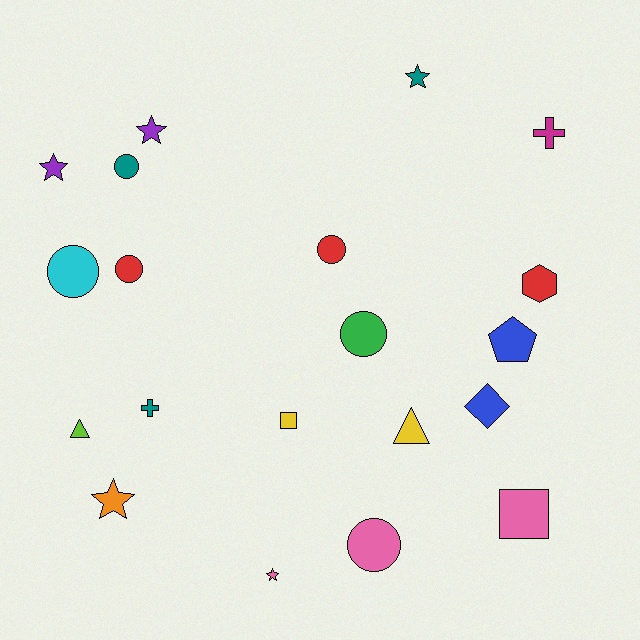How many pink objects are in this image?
There are 3 pink objects.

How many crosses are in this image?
There are 2 crosses.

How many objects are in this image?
There are 20 objects.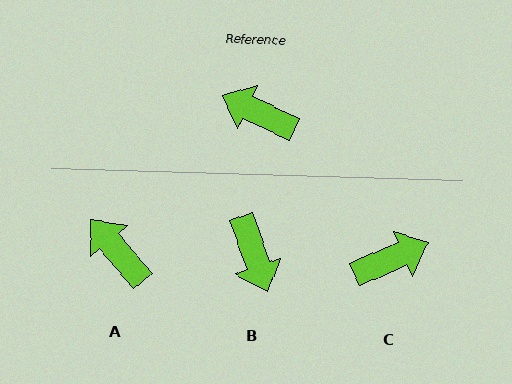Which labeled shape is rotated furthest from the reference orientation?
B, about 135 degrees away.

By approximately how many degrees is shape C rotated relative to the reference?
Approximately 131 degrees clockwise.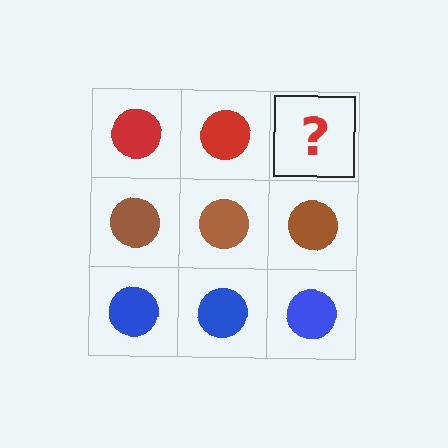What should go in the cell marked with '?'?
The missing cell should contain a red circle.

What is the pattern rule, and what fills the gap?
The rule is that each row has a consistent color. The gap should be filled with a red circle.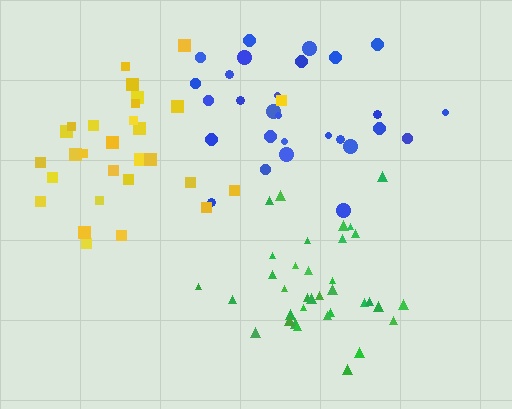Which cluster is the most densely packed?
Green.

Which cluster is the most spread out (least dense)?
Blue.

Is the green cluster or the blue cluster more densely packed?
Green.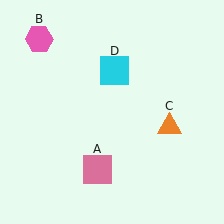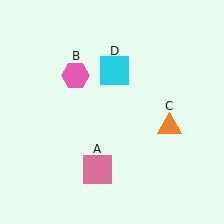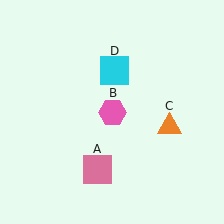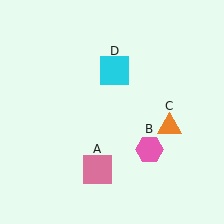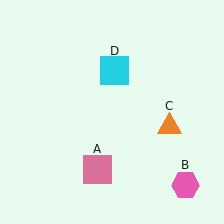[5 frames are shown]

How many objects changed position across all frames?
1 object changed position: pink hexagon (object B).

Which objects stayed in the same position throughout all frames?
Pink square (object A) and orange triangle (object C) and cyan square (object D) remained stationary.